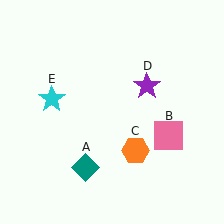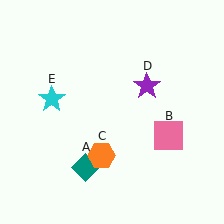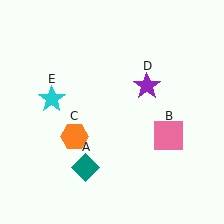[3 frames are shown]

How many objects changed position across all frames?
1 object changed position: orange hexagon (object C).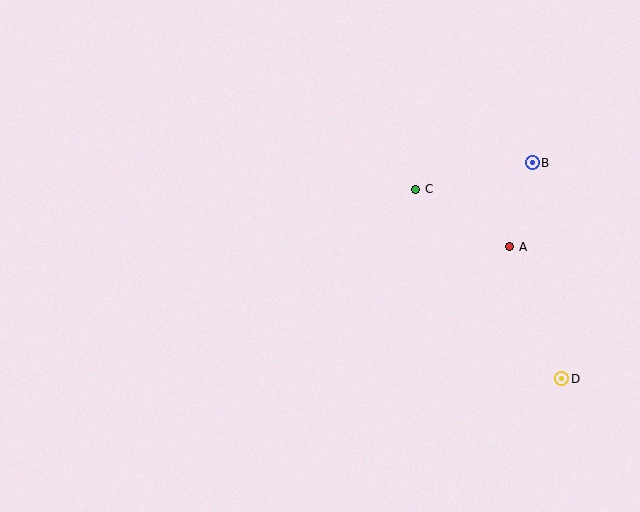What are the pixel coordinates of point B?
Point B is at (532, 163).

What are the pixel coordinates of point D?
Point D is at (562, 379).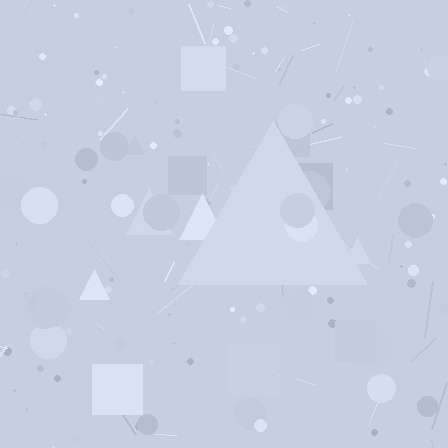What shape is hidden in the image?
A triangle is hidden in the image.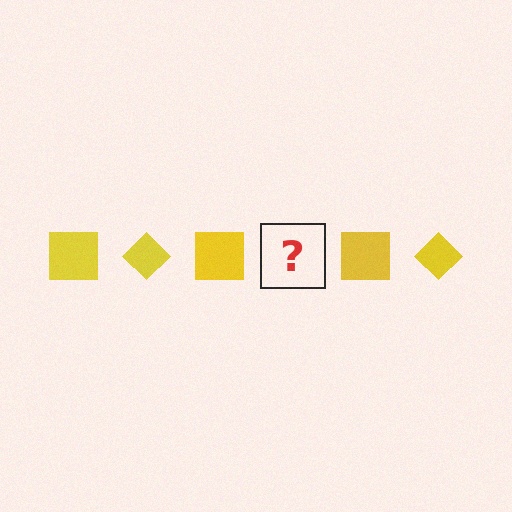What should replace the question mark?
The question mark should be replaced with a yellow diamond.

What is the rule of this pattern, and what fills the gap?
The rule is that the pattern cycles through square, diamond shapes in yellow. The gap should be filled with a yellow diamond.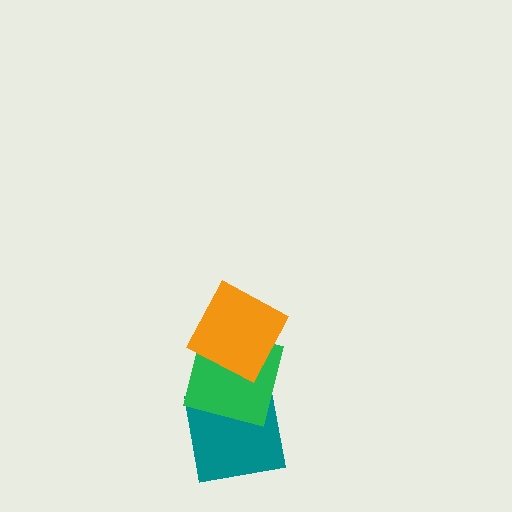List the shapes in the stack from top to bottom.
From top to bottom: the orange square, the green square, the teal square.